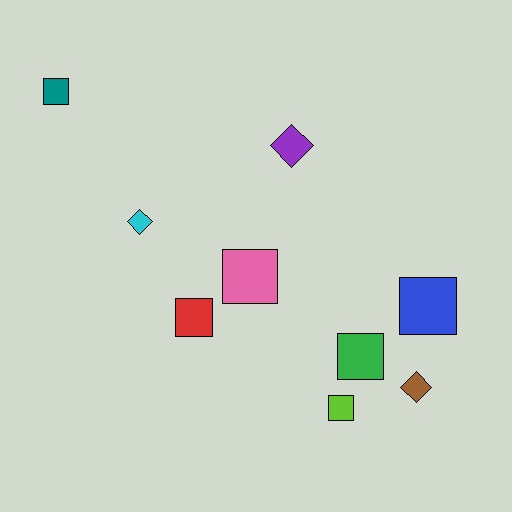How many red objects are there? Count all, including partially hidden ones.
There is 1 red object.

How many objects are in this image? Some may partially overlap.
There are 9 objects.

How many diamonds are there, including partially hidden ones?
There are 3 diamonds.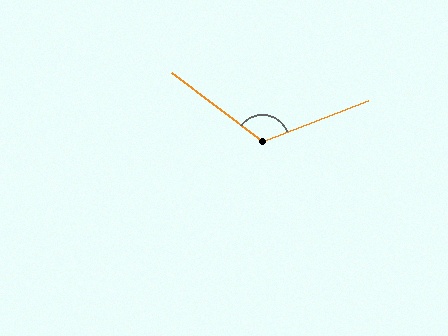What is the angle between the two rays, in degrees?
Approximately 122 degrees.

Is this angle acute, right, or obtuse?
It is obtuse.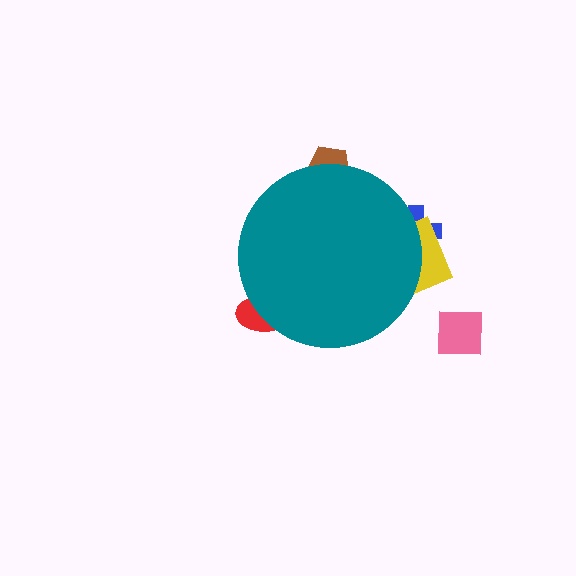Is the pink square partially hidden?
No, the pink square is fully visible.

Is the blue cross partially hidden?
Yes, the blue cross is partially hidden behind the teal circle.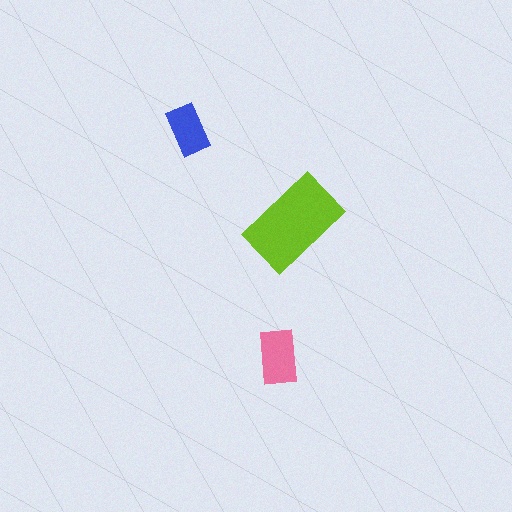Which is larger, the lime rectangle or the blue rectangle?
The lime one.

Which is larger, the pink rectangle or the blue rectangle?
The pink one.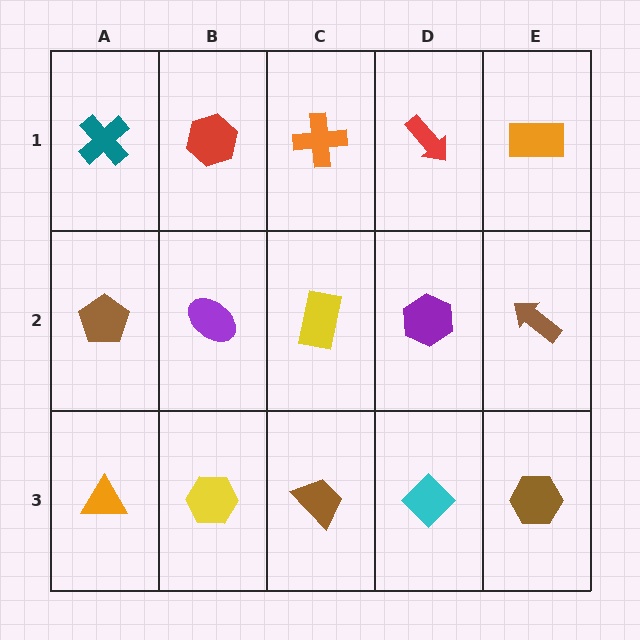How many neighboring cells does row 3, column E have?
2.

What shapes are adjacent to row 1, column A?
A brown pentagon (row 2, column A), a red hexagon (row 1, column B).